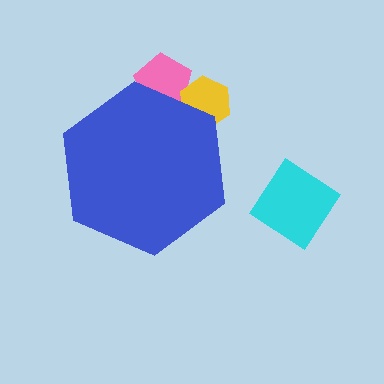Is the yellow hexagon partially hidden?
Yes, the yellow hexagon is partially hidden behind the blue hexagon.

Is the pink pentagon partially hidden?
Yes, the pink pentagon is partially hidden behind the blue hexagon.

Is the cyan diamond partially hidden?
No, the cyan diamond is fully visible.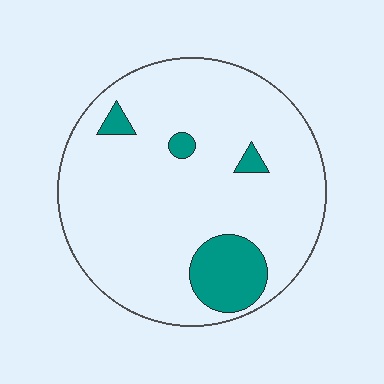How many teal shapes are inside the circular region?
4.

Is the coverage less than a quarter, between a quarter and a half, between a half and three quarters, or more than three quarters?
Less than a quarter.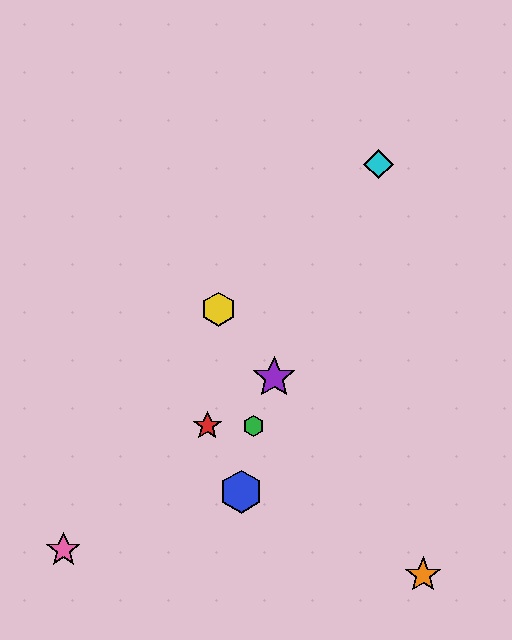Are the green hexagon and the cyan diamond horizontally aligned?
No, the green hexagon is at y≈426 and the cyan diamond is at y≈164.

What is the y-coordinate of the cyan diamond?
The cyan diamond is at y≈164.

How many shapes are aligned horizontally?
2 shapes (the red star, the green hexagon) are aligned horizontally.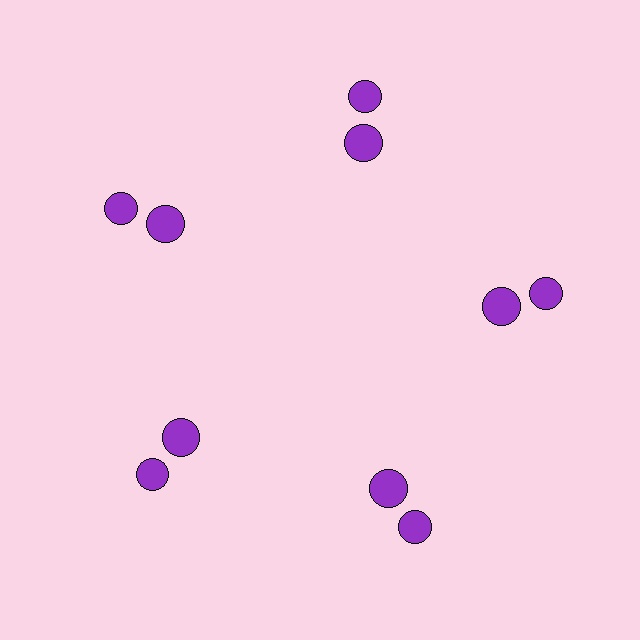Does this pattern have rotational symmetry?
Yes, this pattern has 5-fold rotational symmetry. It looks the same after rotating 72 degrees around the center.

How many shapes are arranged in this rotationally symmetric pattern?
There are 10 shapes, arranged in 5 groups of 2.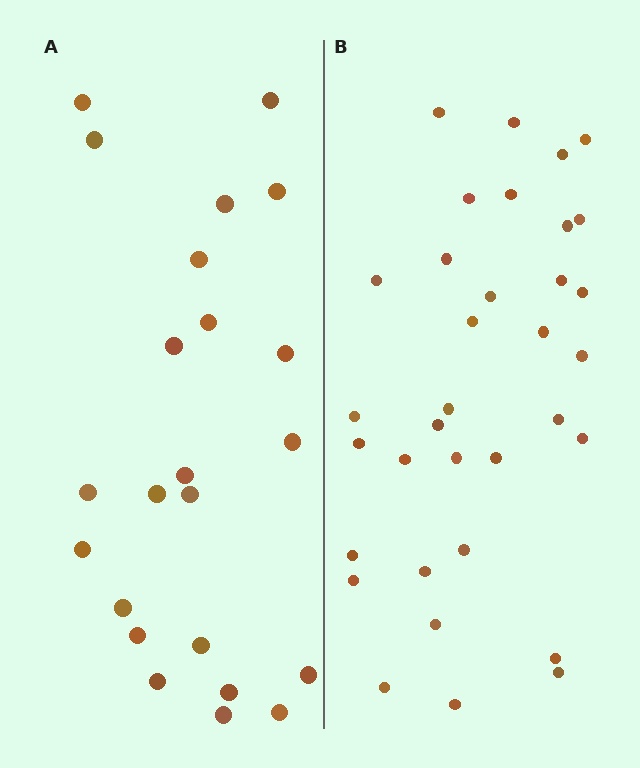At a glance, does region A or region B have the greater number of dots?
Region B (the right region) has more dots.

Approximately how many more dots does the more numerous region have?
Region B has roughly 12 or so more dots than region A.